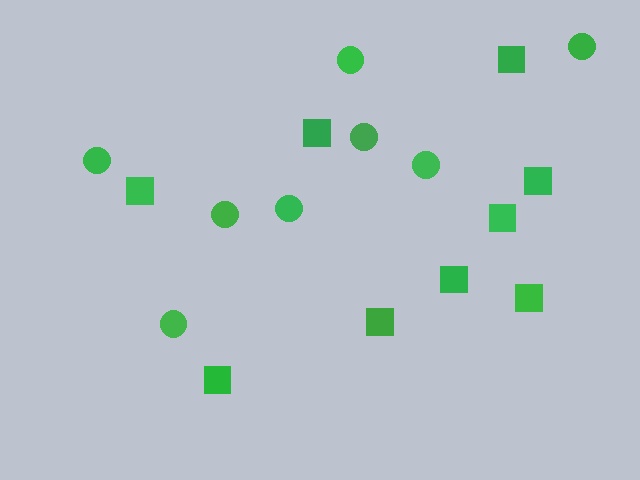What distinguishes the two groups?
There are 2 groups: one group of circles (8) and one group of squares (9).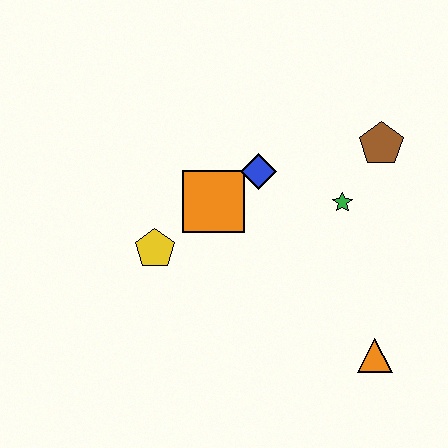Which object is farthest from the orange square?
The orange triangle is farthest from the orange square.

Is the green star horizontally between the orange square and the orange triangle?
Yes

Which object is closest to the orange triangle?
The green star is closest to the orange triangle.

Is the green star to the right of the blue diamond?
Yes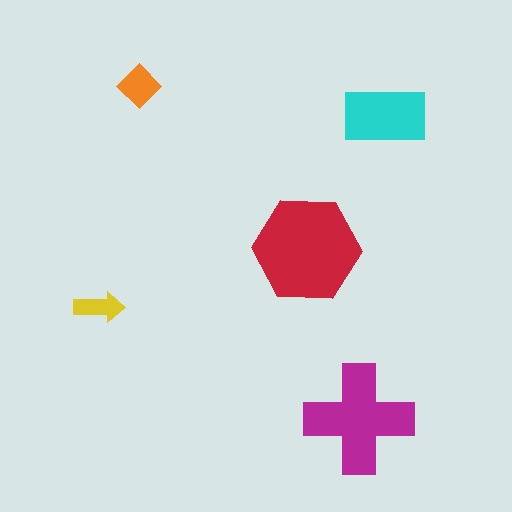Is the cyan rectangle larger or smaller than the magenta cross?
Smaller.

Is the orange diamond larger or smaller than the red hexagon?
Smaller.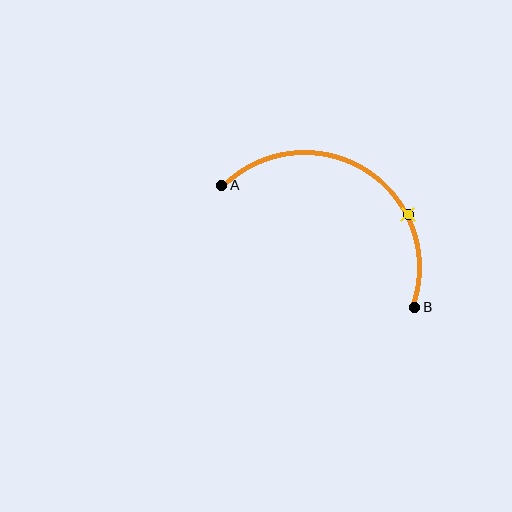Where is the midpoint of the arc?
The arc midpoint is the point on the curve farthest from the straight line joining A and B. It sits above that line.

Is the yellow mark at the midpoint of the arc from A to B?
No. The yellow mark lies on the arc but is closer to endpoint B. The arc midpoint would be at the point on the curve equidistant along the arc from both A and B.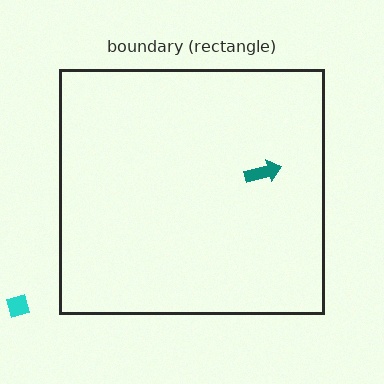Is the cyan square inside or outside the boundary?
Outside.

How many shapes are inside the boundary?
1 inside, 1 outside.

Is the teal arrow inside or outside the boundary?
Inside.